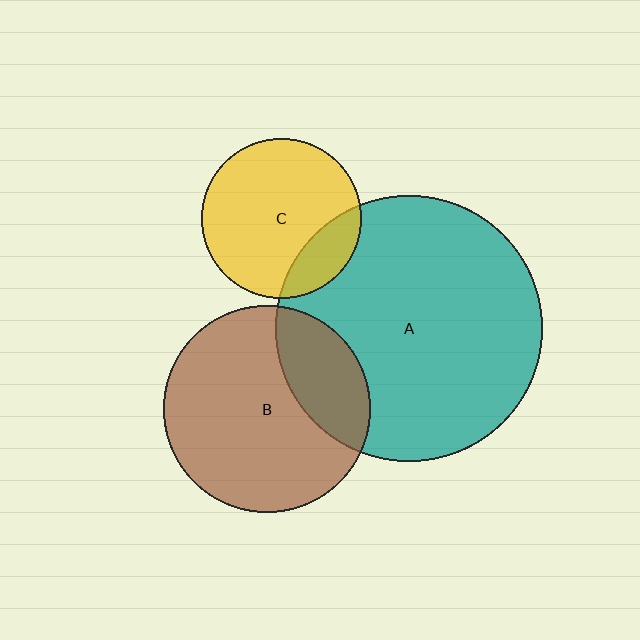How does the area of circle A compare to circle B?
Approximately 1.7 times.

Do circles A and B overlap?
Yes.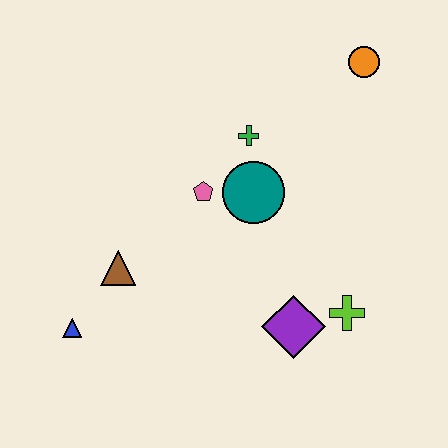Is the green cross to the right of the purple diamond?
No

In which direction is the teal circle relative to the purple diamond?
The teal circle is above the purple diamond.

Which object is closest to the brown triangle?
The blue triangle is closest to the brown triangle.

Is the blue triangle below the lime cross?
Yes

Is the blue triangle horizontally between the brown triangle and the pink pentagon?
No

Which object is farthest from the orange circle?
The blue triangle is farthest from the orange circle.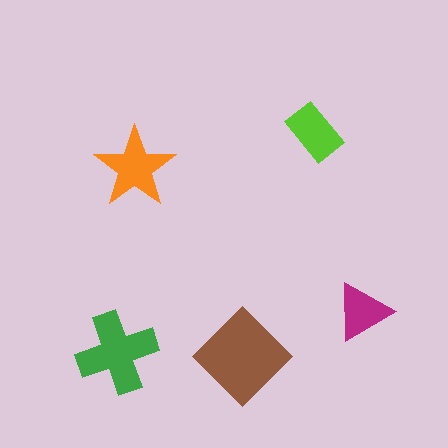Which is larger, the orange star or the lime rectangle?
The orange star.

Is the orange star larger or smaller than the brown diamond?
Smaller.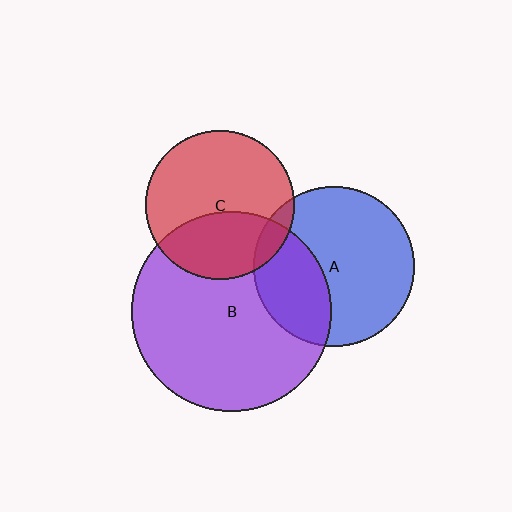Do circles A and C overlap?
Yes.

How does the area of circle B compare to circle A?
Approximately 1.6 times.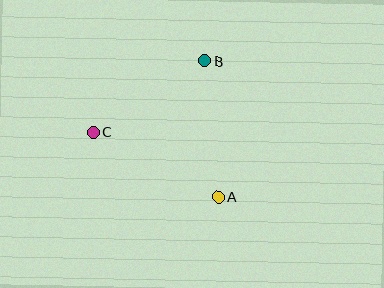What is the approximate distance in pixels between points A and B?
The distance between A and B is approximately 136 pixels.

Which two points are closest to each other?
Points B and C are closest to each other.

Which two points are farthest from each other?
Points A and C are farthest from each other.